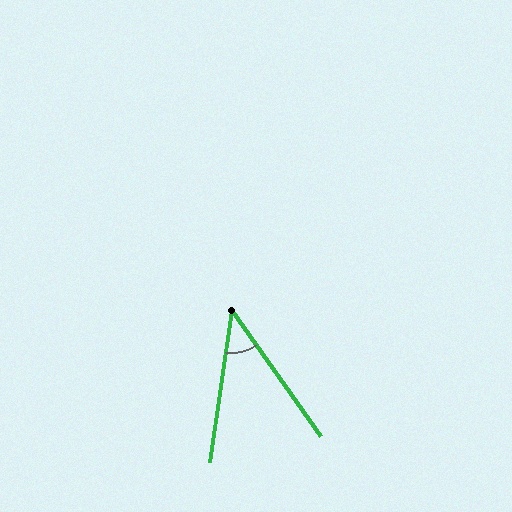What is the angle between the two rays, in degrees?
Approximately 44 degrees.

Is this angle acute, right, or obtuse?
It is acute.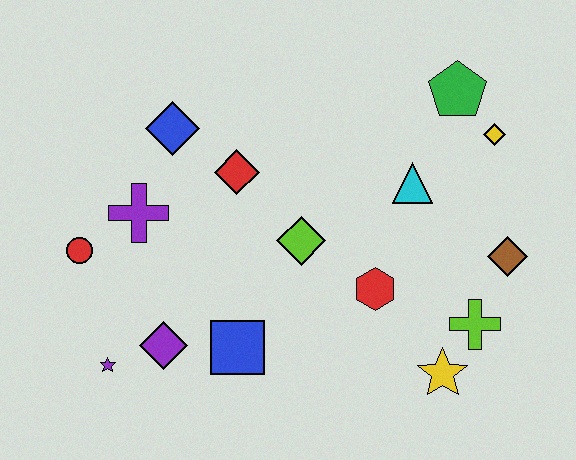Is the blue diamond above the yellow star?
Yes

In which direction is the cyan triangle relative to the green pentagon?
The cyan triangle is below the green pentagon.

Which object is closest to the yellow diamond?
The green pentagon is closest to the yellow diamond.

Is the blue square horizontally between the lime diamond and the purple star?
Yes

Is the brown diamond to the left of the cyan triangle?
No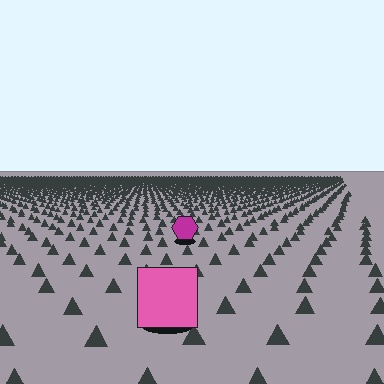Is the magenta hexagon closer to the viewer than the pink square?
No. The pink square is closer — you can tell from the texture gradient: the ground texture is coarser near it.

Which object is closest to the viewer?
The pink square is closest. The texture marks near it are larger and more spread out.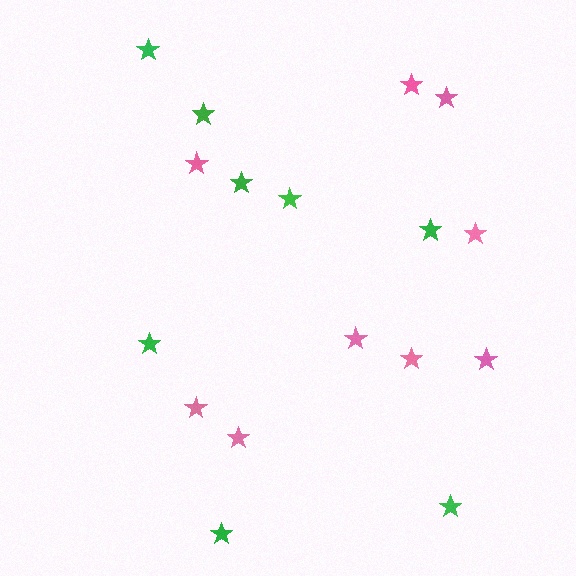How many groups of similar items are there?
There are 2 groups: one group of pink stars (9) and one group of green stars (8).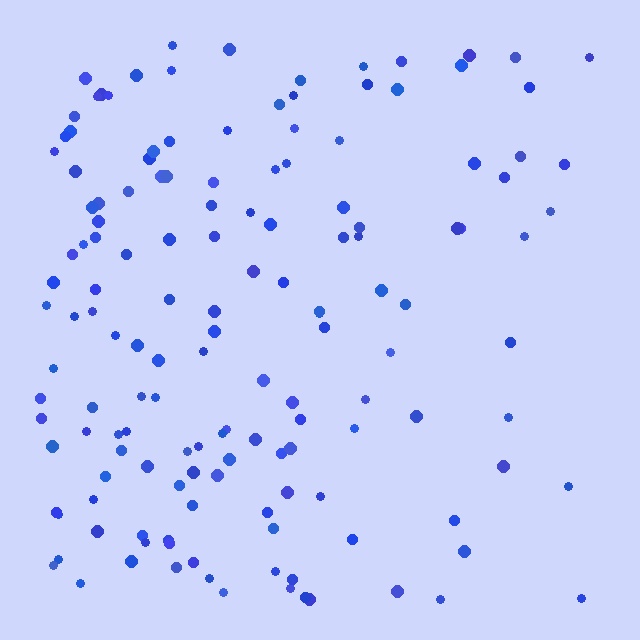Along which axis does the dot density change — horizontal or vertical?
Horizontal.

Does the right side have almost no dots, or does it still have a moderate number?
Still a moderate number, just noticeably fewer than the left.